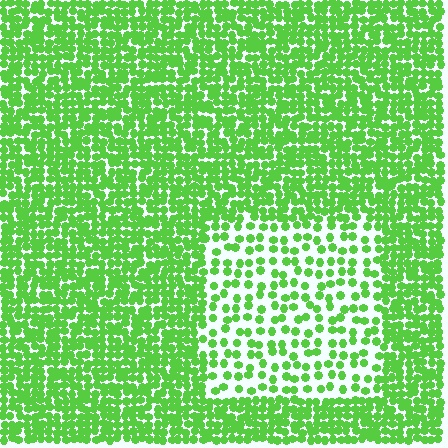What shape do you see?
I see a rectangle.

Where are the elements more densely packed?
The elements are more densely packed outside the rectangle boundary.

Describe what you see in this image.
The image contains small lime elements arranged at two different densities. A rectangle-shaped region is visible where the elements are less densely packed than the surrounding area.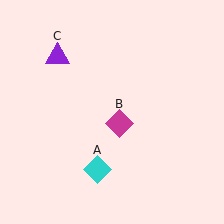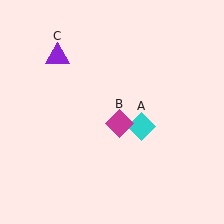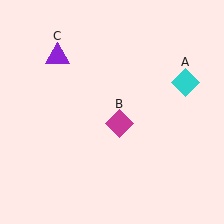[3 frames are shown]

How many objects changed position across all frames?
1 object changed position: cyan diamond (object A).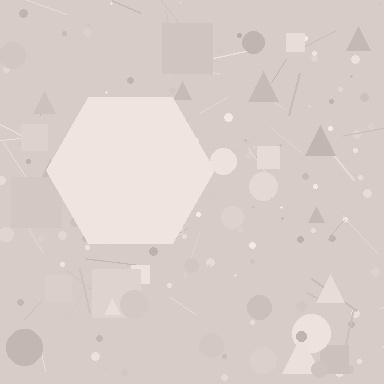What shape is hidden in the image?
A hexagon is hidden in the image.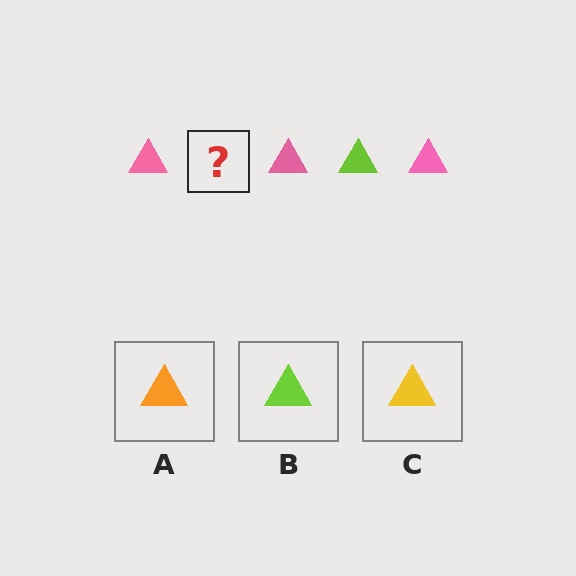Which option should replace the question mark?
Option B.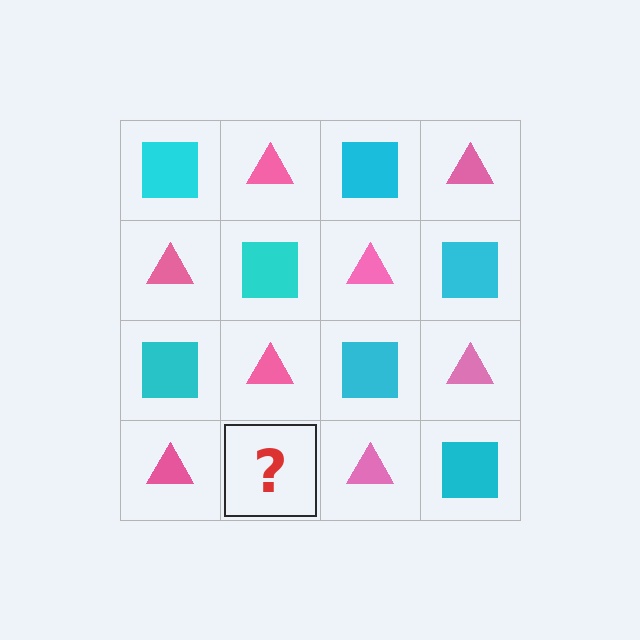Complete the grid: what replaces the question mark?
The question mark should be replaced with a cyan square.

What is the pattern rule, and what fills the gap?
The rule is that it alternates cyan square and pink triangle in a checkerboard pattern. The gap should be filled with a cyan square.